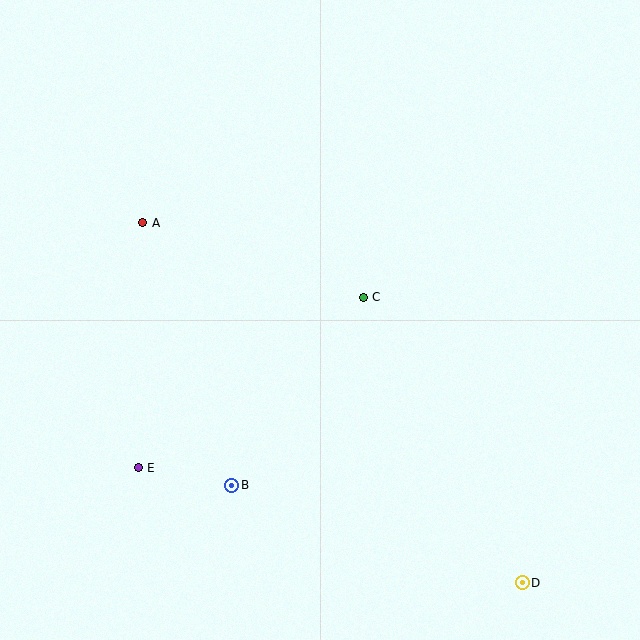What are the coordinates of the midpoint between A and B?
The midpoint between A and B is at (187, 354).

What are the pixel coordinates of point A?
Point A is at (143, 223).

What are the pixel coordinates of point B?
Point B is at (232, 485).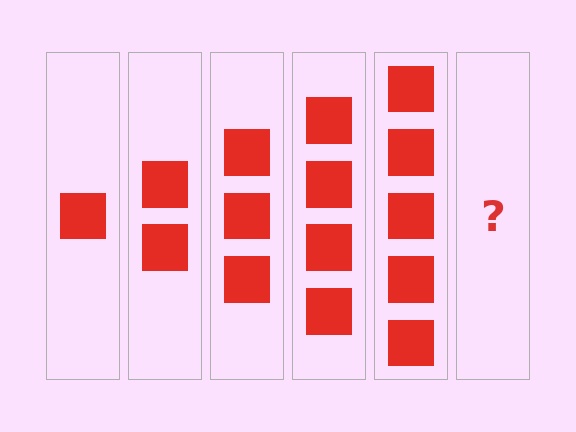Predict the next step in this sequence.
The next step is 6 squares.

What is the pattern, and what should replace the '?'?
The pattern is that each step adds one more square. The '?' should be 6 squares.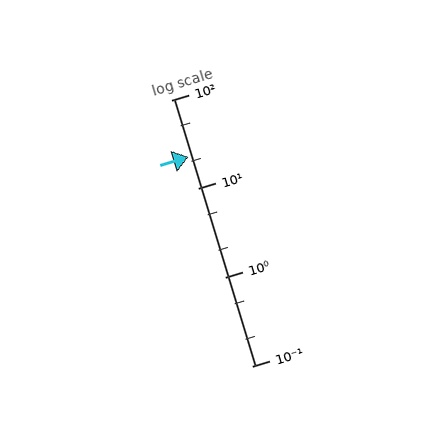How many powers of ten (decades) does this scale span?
The scale spans 3 decades, from 0.1 to 100.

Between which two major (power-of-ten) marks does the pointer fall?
The pointer is between 10 and 100.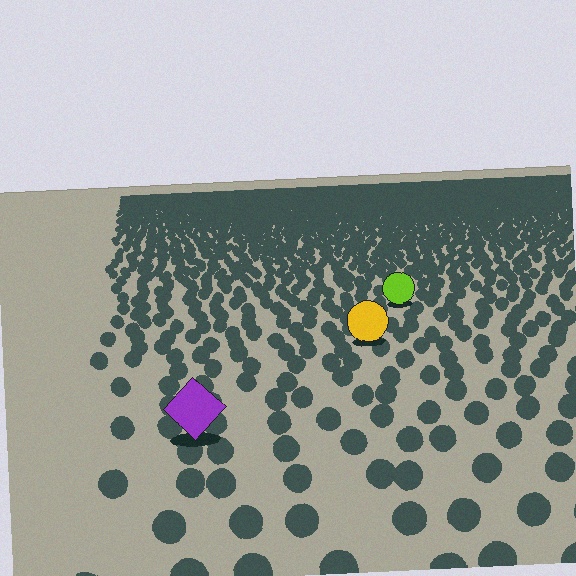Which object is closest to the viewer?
The purple diamond is closest. The texture marks near it are larger and more spread out.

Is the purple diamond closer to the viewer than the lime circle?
Yes. The purple diamond is closer — you can tell from the texture gradient: the ground texture is coarser near it.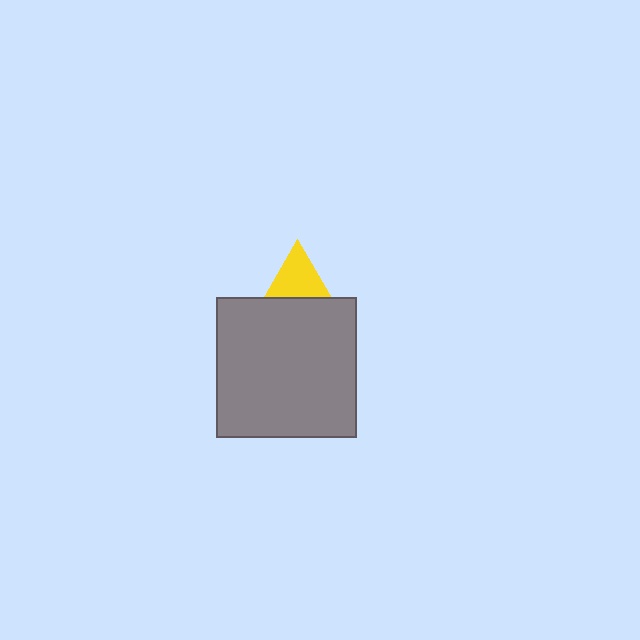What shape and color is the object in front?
The object in front is a gray square.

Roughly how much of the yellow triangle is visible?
About half of it is visible (roughly 48%).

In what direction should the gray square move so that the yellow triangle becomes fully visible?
The gray square should move down. That is the shortest direction to clear the overlap and leave the yellow triangle fully visible.